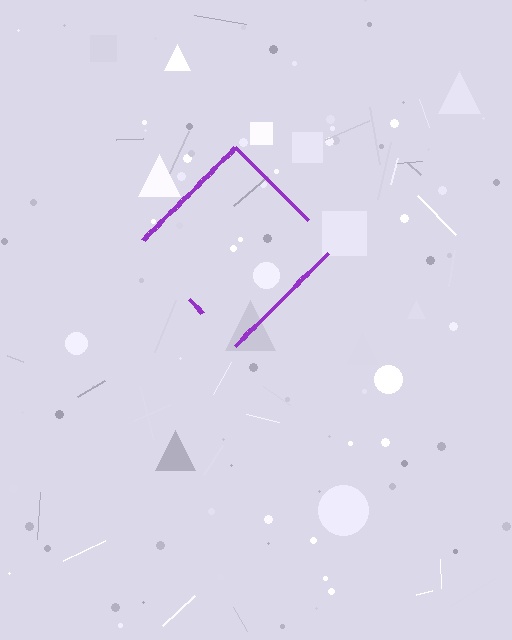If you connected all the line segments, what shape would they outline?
They would outline a diamond.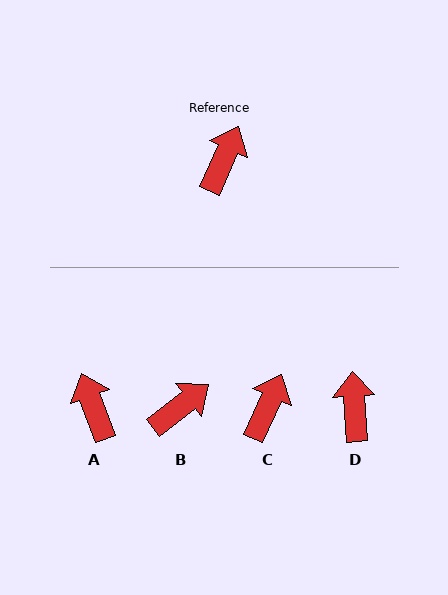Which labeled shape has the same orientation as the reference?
C.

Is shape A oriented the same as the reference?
No, it is off by about 45 degrees.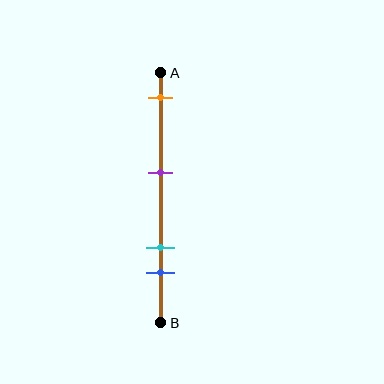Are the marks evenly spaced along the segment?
No, the marks are not evenly spaced.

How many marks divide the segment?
There are 4 marks dividing the segment.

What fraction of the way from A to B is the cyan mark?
The cyan mark is approximately 70% (0.7) of the way from A to B.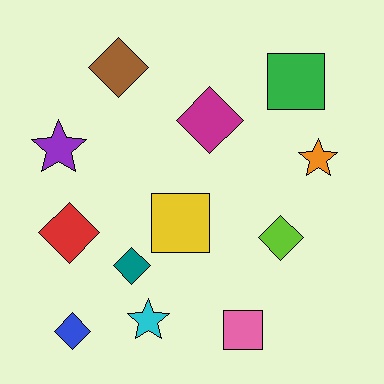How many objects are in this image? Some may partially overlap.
There are 12 objects.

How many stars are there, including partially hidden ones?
There are 3 stars.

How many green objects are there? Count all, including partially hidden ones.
There is 1 green object.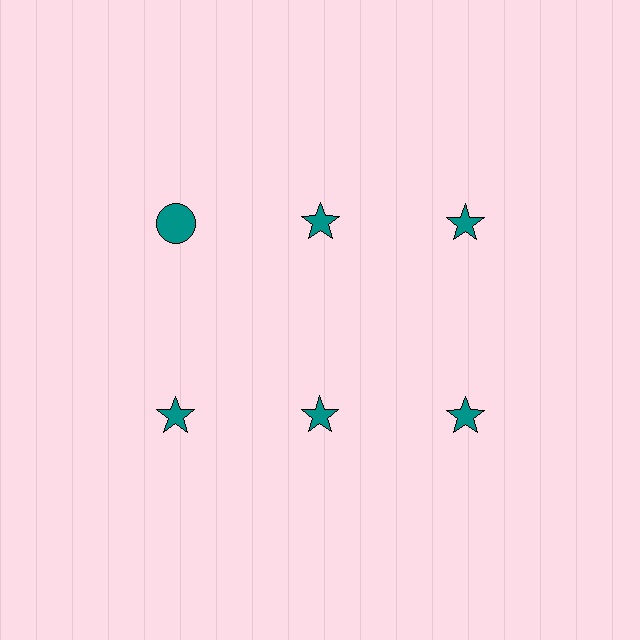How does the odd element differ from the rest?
It has a different shape: circle instead of star.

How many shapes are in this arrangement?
There are 6 shapes arranged in a grid pattern.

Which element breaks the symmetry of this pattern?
The teal circle in the top row, leftmost column breaks the symmetry. All other shapes are teal stars.